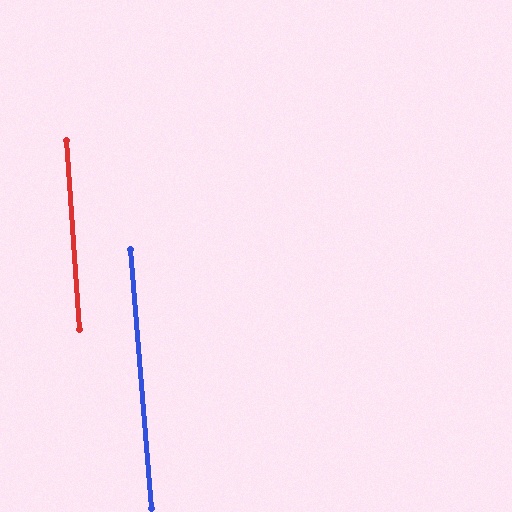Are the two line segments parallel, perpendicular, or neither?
Parallel — their directions differ by only 0.6°.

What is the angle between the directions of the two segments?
Approximately 1 degree.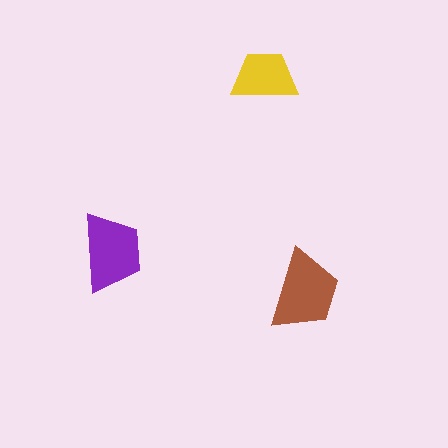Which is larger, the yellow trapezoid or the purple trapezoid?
The purple one.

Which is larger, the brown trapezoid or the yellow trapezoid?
The brown one.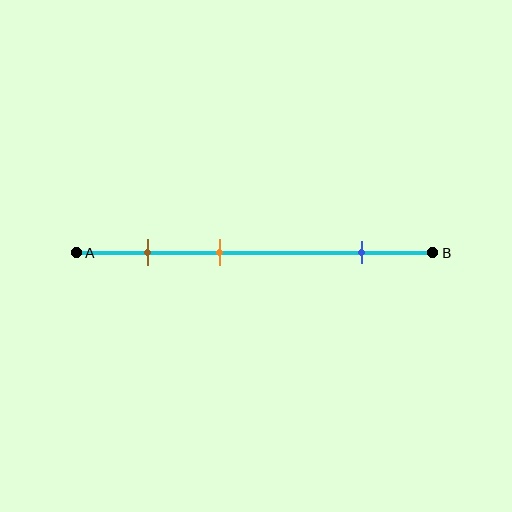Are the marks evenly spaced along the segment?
No, the marks are not evenly spaced.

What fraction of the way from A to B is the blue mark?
The blue mark is approximately 80% (0.8) of the way from A to B.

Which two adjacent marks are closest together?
The brown and orange marks are the closest adjacent pair.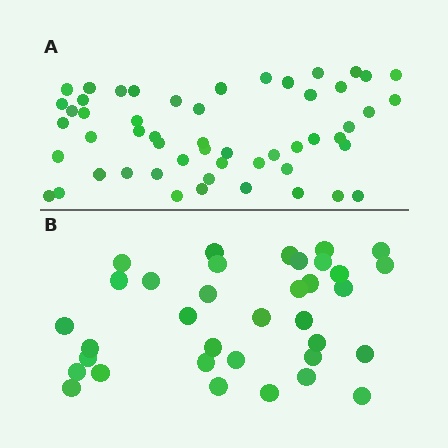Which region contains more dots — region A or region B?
Region A (the top region) has more dots.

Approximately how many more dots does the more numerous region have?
Region A has approximately 20 more dots than region B.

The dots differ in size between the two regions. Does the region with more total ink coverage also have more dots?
No. Region B has more total ink coverage because its dots are larger, but region A actually contains more individual dots. Total area can be misleading — the number of items is what matters here.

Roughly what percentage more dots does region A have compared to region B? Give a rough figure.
About 50% more.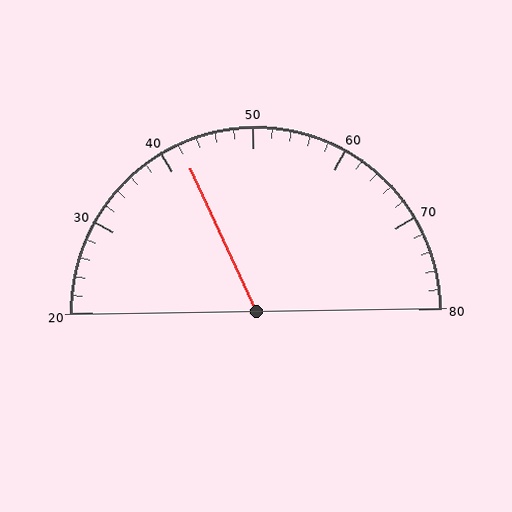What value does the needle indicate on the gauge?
The needle indicates approximately 42.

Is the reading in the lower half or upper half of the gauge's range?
The reading is in the lower half of the range (20 to 80).